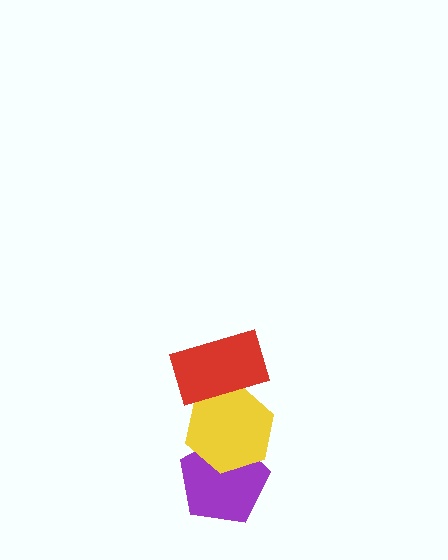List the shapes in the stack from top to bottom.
From top to bottom: the red rectangle, the yellow hexagon, the purple pentagon.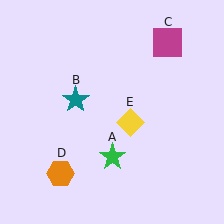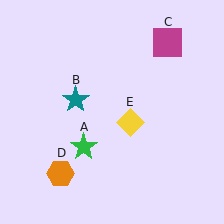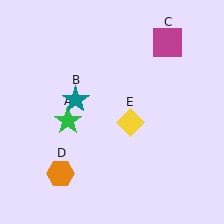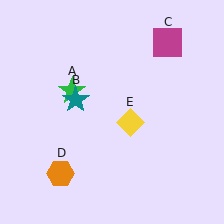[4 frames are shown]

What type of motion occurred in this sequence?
The green star (object A) rotated clockwise around the center of the scene.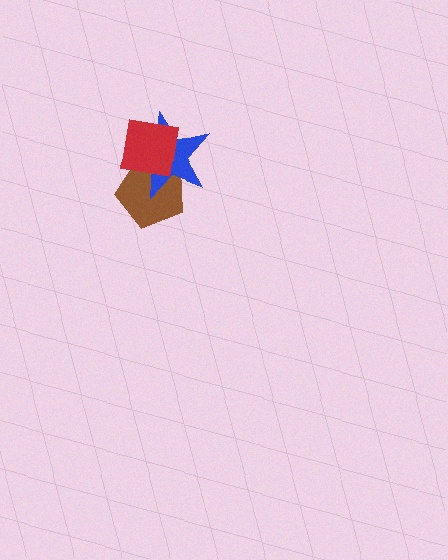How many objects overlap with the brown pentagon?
2 objects overlap with the brown pentagon.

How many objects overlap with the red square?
2 objects overlap with the red square.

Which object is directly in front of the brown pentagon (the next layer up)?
The blue star is directly in front of the brown pentagon.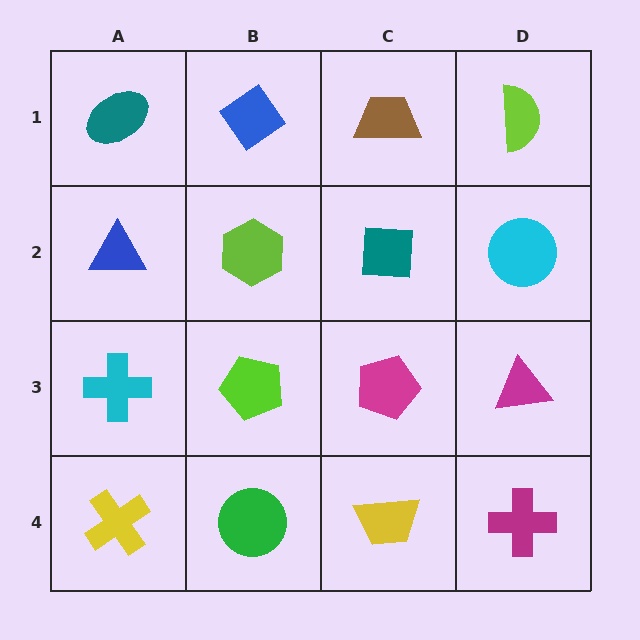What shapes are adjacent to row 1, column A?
A blue triangle (row 2, column A), a blue diamond (row 1, column B).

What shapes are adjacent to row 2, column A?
A teal ellipse (row 1, column A), a cyan cross (row 3, column A), a lime hexagon (row 2, column B).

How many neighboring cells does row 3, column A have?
3.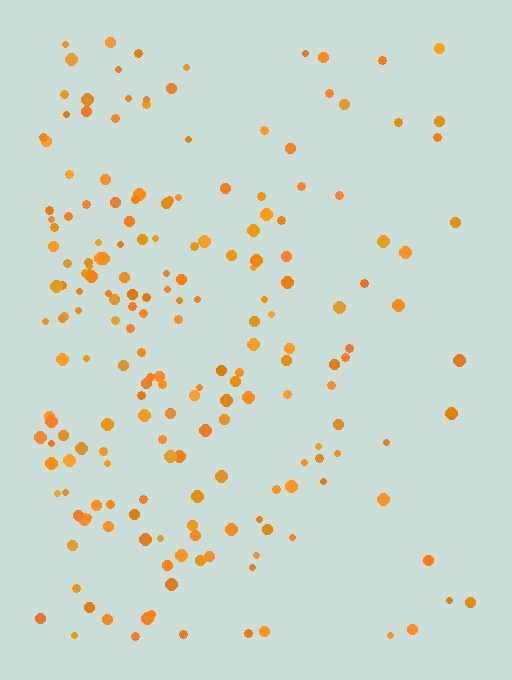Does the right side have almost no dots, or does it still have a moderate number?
Still a moderate number, just noticeably fewer than the left.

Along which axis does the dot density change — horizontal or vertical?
Horizontal.